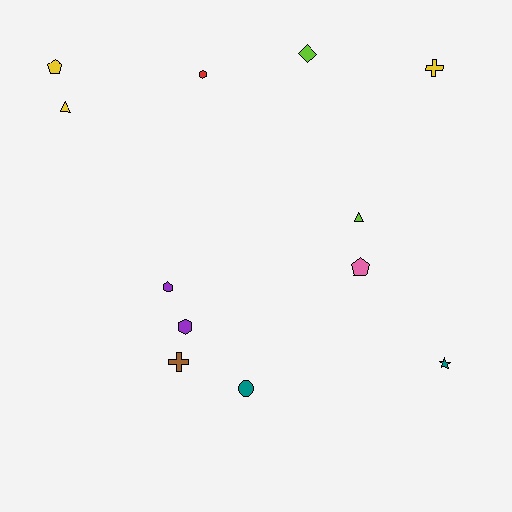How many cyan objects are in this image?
There are no cyan objects.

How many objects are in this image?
There are 12 objects.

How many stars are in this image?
There is 1 star.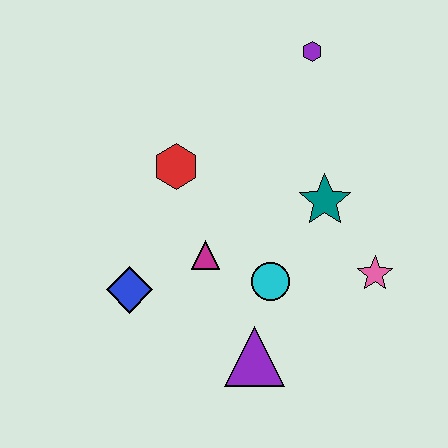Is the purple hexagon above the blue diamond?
Yes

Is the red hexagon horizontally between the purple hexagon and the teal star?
No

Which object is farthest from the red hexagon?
The pink star is farthest from the red hexagon.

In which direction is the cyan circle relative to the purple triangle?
The cyan circle is above the purple triangle.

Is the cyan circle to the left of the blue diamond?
No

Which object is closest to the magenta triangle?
The cyan circle is closest to the magenta triangle.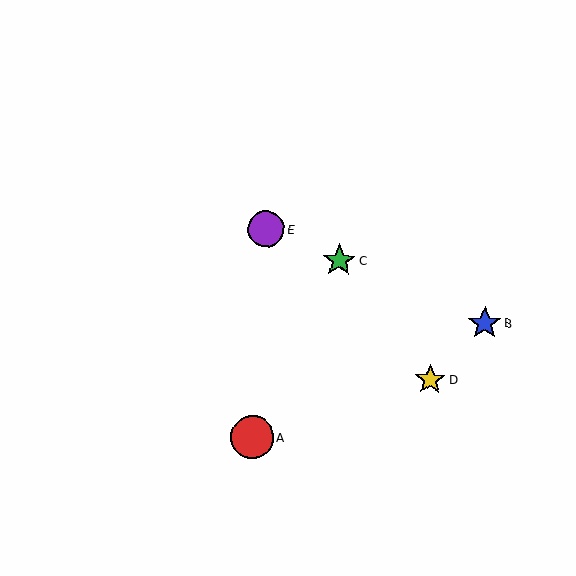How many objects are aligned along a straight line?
3 objects (B, C, E) are aligned along a straight line.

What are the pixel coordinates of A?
Object A is at (252, 437).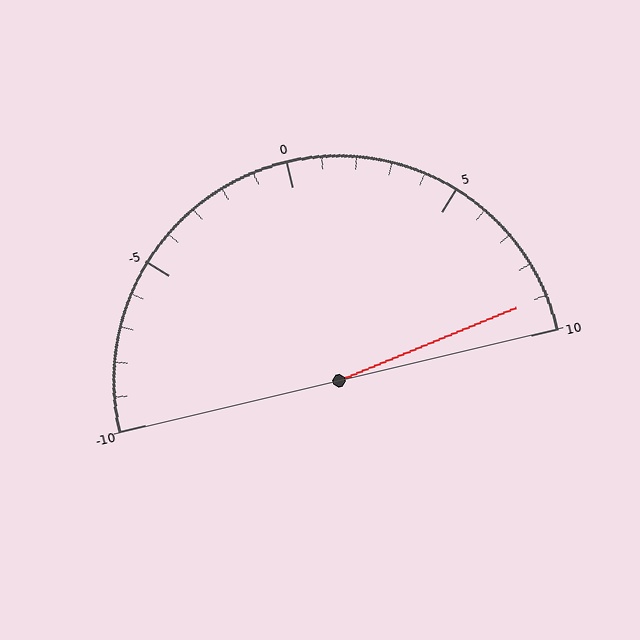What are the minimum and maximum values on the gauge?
The gauge ranges from -10 to 10.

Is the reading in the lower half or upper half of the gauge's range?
The reading is in the upper half of the range (-10 to 10).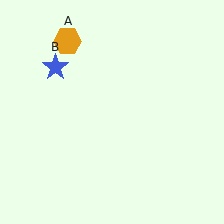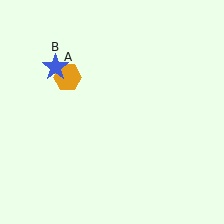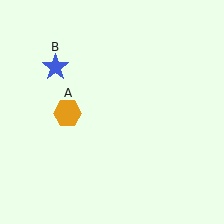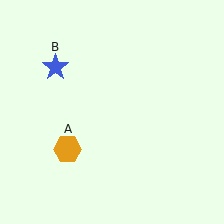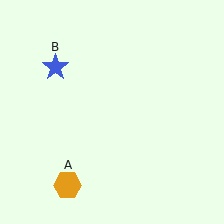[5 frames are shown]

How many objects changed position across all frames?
1 object changed position: orange hexagon (object A).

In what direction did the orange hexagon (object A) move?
The orange hexagon (object A) moved down.